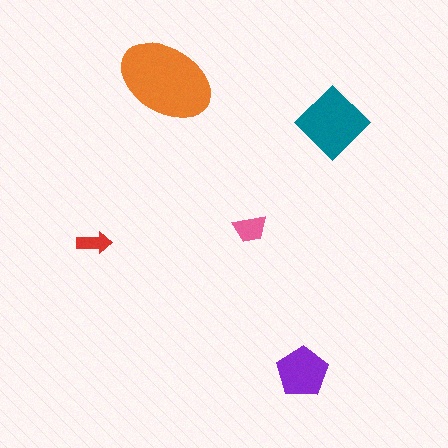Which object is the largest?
The orange ellipse.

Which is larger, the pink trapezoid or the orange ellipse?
The orange ellipse.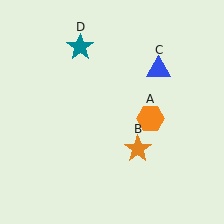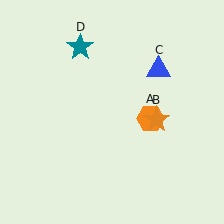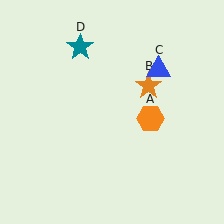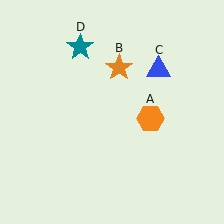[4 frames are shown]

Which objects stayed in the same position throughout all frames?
Orange hexagon (object A) and blue triangle (object C) and teal star (object D) remained stationary.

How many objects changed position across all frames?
1 object changed position: orange star (object B).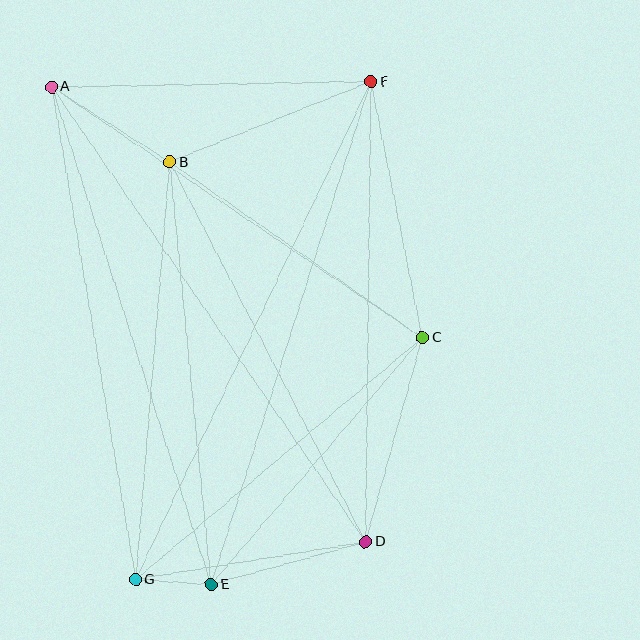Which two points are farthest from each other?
Points A and D are farthest from each other.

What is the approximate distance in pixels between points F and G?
The distance between F and G is approximately 551 pixels.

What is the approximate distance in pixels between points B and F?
The distance between B and F is approximately 217 pixels.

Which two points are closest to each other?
Points E and G are closest to each other.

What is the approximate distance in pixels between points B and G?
The distance between B and G is approximately 419 pixels.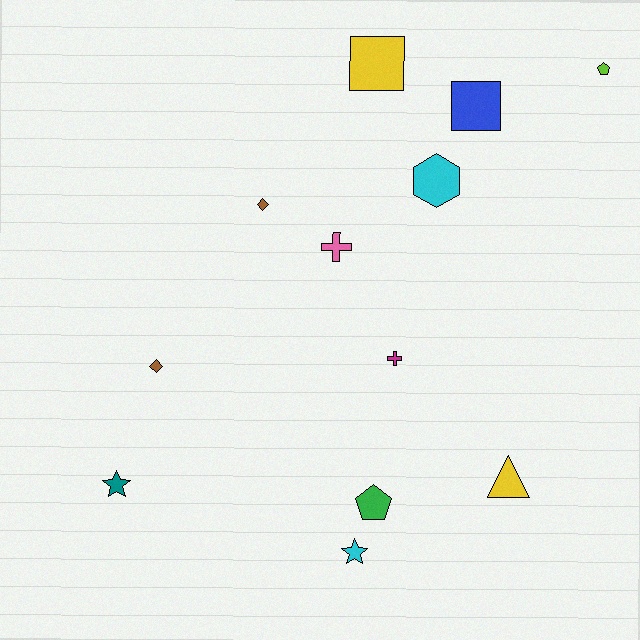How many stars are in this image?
There are 2 stars.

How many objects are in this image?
There are 12 objects.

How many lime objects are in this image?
There is 1 lime object.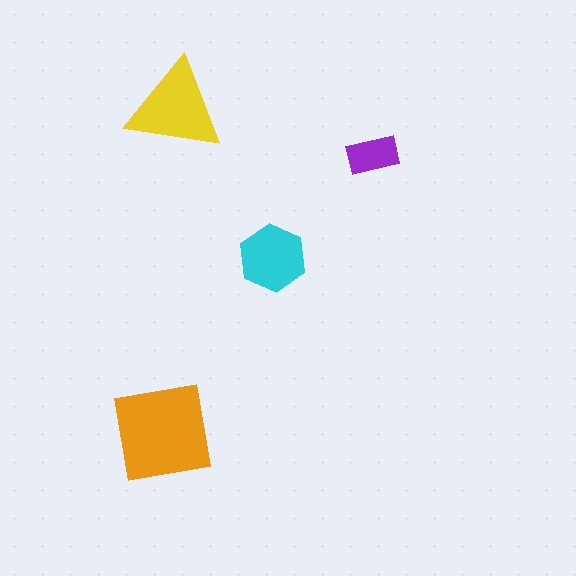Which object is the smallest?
The purple rectangle.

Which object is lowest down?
The orange square is bottommost.